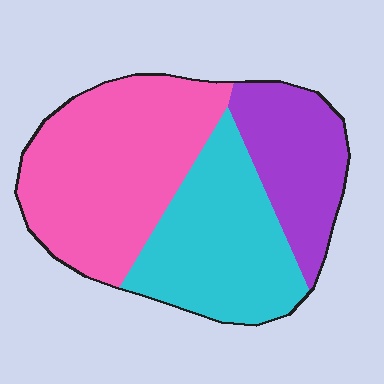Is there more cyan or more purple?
Cyan.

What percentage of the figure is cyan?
Cyan takes up between a sixth and a third of the figure.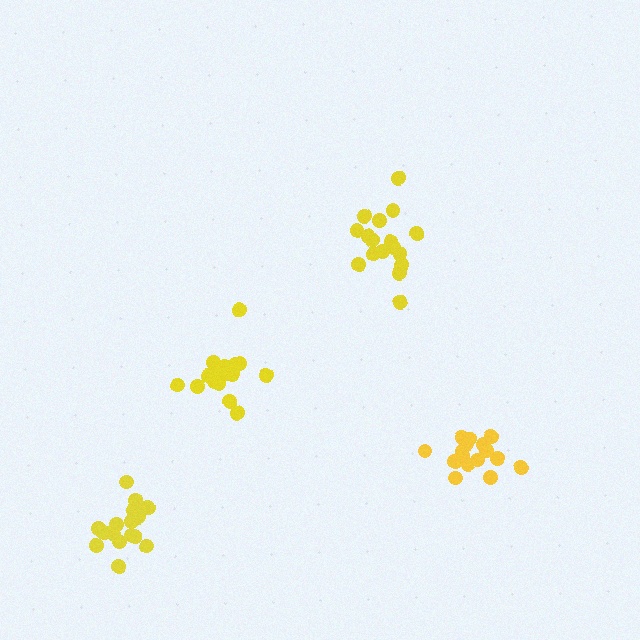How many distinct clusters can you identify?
There are 4 distinct clusters.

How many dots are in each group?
Group 1: 18 dots, Group 2: 17 dots, Group 3: 17 dots, Group 4: 16 dots (68 total).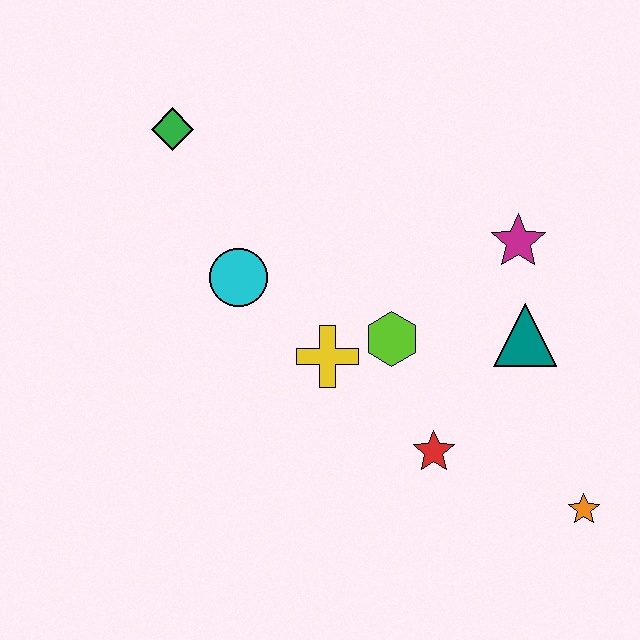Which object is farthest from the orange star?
The green diamond is farthest from the orange star.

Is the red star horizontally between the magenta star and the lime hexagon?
Yes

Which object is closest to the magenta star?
The teal triangle is closest to the magenta star.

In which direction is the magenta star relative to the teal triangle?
The magenta star is above the teal triangle.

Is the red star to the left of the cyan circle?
No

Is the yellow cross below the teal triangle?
Yes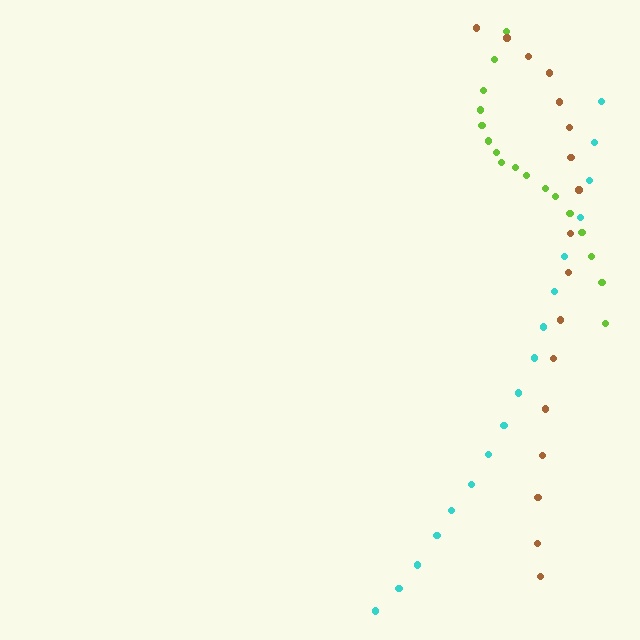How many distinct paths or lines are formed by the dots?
There are 3 distinct paths.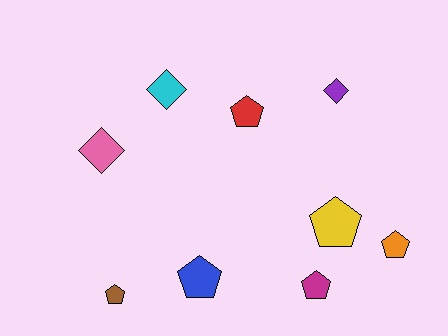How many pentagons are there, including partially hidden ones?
There are 6 pentagons.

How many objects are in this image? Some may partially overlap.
There are 9 objects.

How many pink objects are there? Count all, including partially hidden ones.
There is 1 pink object.